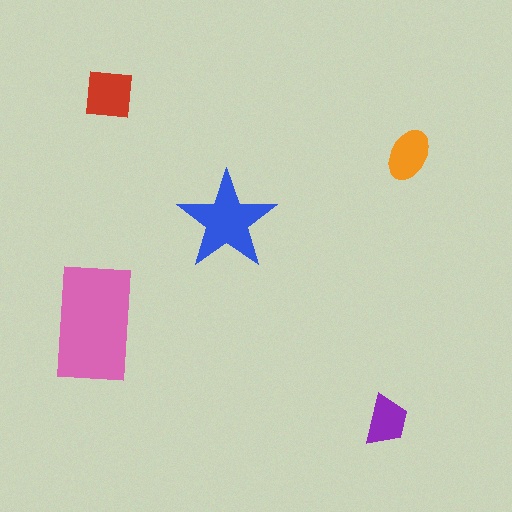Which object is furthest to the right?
The orange ellipse is rightmost.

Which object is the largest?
The pink rectangle.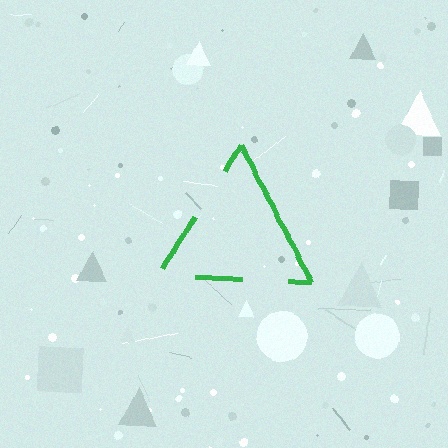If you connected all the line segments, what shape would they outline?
They would outline a triangle.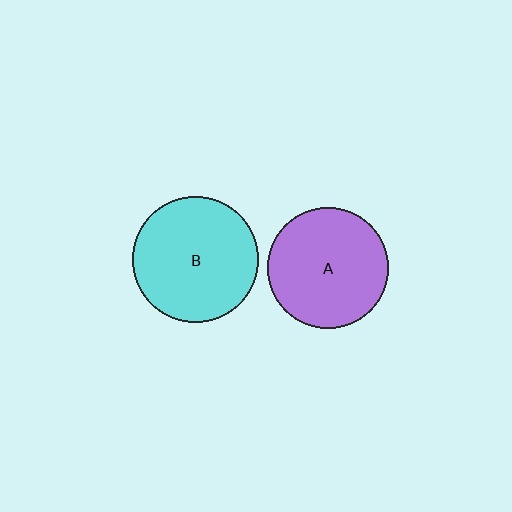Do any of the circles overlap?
No, none of the circles overlap.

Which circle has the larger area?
Circle B (cyan).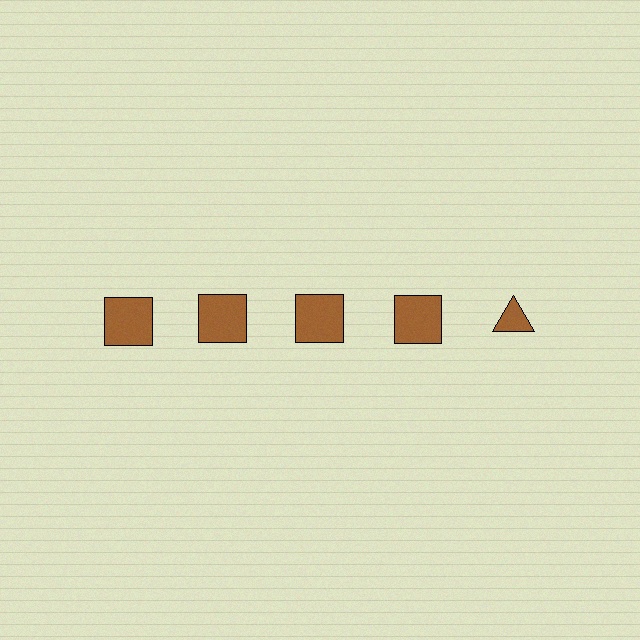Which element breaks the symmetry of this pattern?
The brown triangle in the top row, rightmost column breaks the symmetry. All other shapes are brown squares.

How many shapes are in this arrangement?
There are 5 shapes arranged in a grid pattern.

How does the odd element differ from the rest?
It has a different shape: triangle instead of square.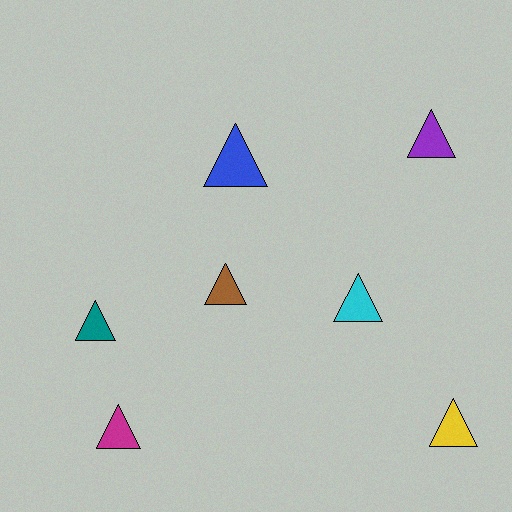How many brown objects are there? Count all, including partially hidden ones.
There is 1 brown object.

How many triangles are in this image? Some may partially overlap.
There are 7 triangles.